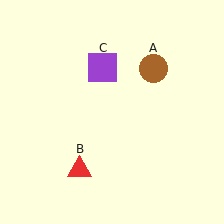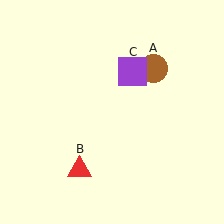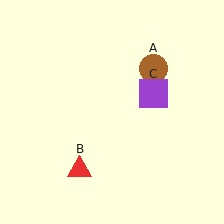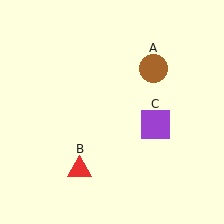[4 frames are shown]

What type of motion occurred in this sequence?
The purple square (object C) rotated clockwise around the center of the scene.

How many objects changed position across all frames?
1 object changed position: purple square (object C).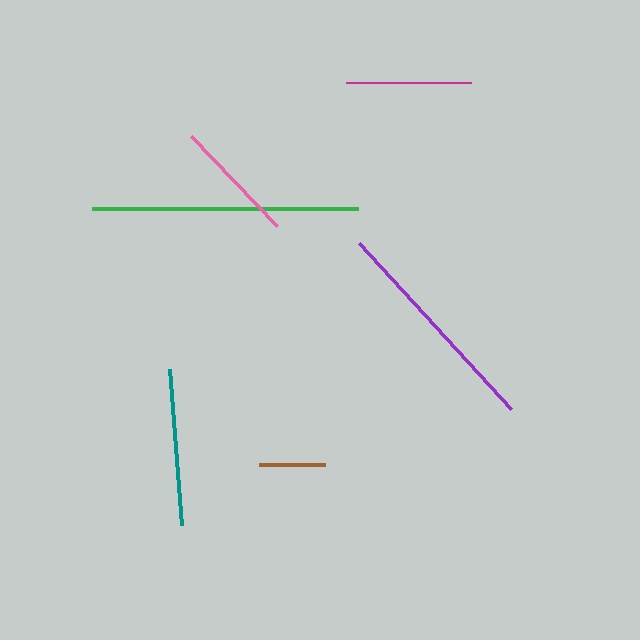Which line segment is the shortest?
The brown line is the shortest at approximately 67 pixels.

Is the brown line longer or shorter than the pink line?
The pink line is longer than the brown line.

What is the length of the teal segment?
The teal segment is approximately 157 pixels long.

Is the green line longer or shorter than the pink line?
The green line is longer than the pink line.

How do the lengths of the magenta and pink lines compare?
The magenta and pink lines are approximately the same length.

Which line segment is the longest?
The green line is the longest at approximately 266 pixels.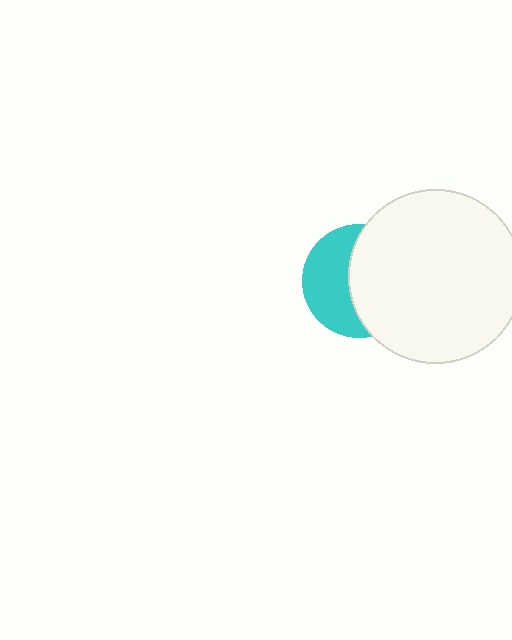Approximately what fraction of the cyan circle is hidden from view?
Roughly 55% of the cyan circle is hidden behind the white circle.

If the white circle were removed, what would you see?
You would see the complete cyan circle.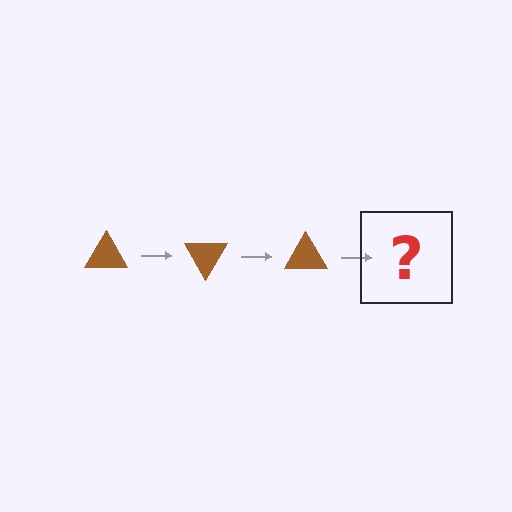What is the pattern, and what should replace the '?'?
The pattern is that the triangle rotates 60 degrees each step. The '?' should be a brown triangle rotated 180 degrees.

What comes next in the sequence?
The next element should be a brown triangle rotated 180 degrees.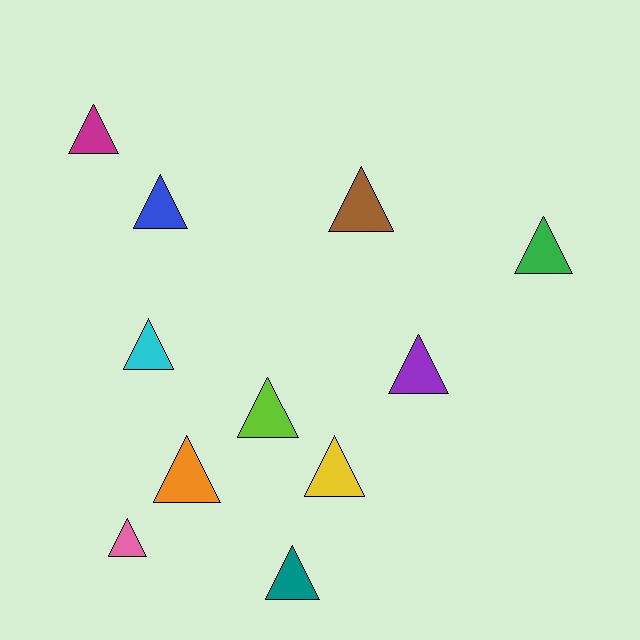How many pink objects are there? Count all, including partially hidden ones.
There is 1 pink object.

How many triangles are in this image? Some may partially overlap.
There are 11 triangles.